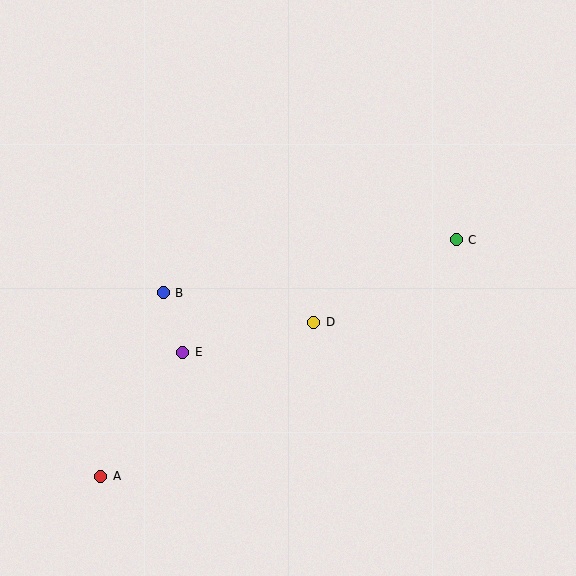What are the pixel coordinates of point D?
Point D is at (314, 322).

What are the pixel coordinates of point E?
Point E is at (183, 352).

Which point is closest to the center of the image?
Point D at (314, 322) is closest to the center.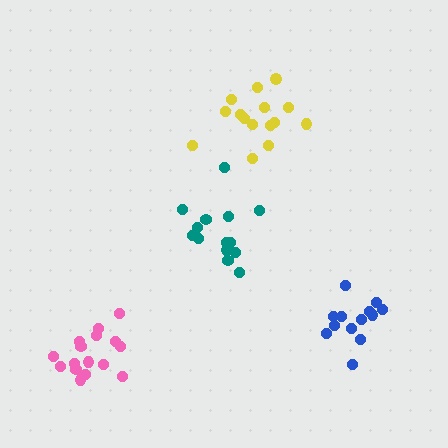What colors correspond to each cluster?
The clusters are colored: pink, yellow, teal, blue.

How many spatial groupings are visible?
There are 4 spatial groupings.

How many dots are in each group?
Group 1: 16 dots, Group 2: 15 dots, Group 3: 14 dots, Group 4: 13 dots (58 total).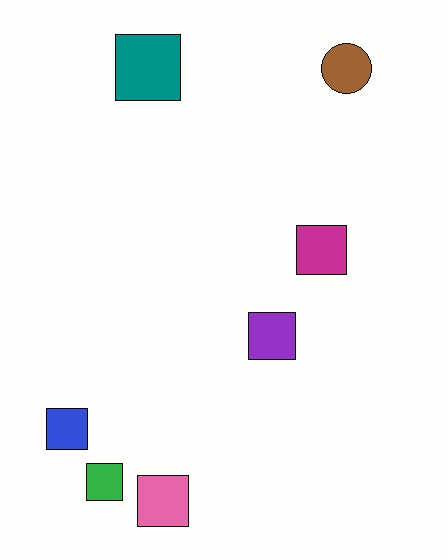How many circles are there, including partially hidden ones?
There is 1 circle.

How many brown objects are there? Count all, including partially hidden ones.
There is 1 brown object.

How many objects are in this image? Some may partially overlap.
There are 7 objects.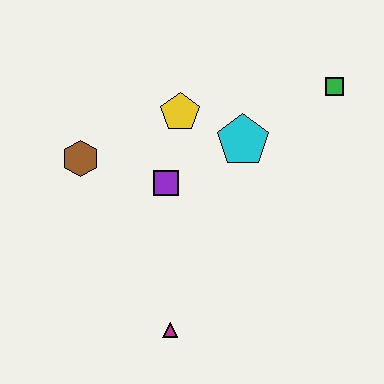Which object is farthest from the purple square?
The green square is farthest from the purple square.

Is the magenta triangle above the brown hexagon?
No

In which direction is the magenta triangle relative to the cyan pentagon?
The magenta triangle is below the cyan pentagon.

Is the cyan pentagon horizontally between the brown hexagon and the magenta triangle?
No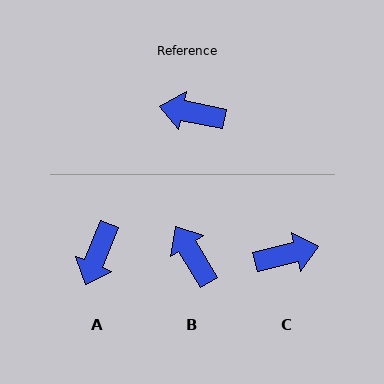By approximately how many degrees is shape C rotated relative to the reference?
Approximately 155 degrees clockwise.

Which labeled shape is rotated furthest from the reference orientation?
C, about 155 degrees away.